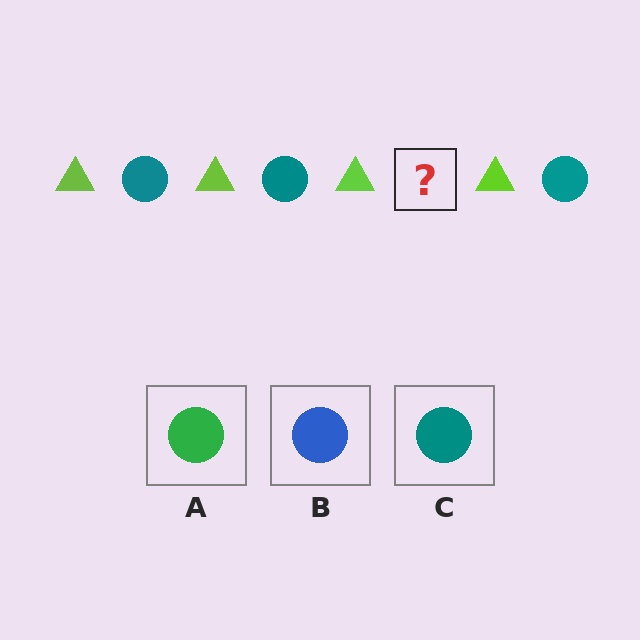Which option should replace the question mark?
Option C.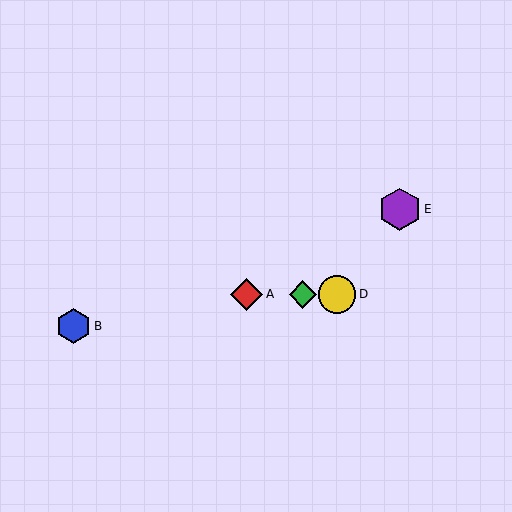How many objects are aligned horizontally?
3 objects (A, C, D) are aligned horizontally.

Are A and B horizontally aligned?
No, A is at y≈294 and B is at y≈326.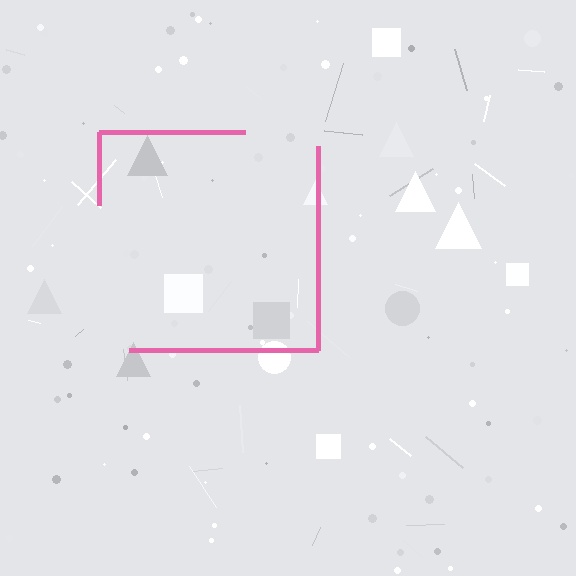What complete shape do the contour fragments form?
The contour fragments form a square.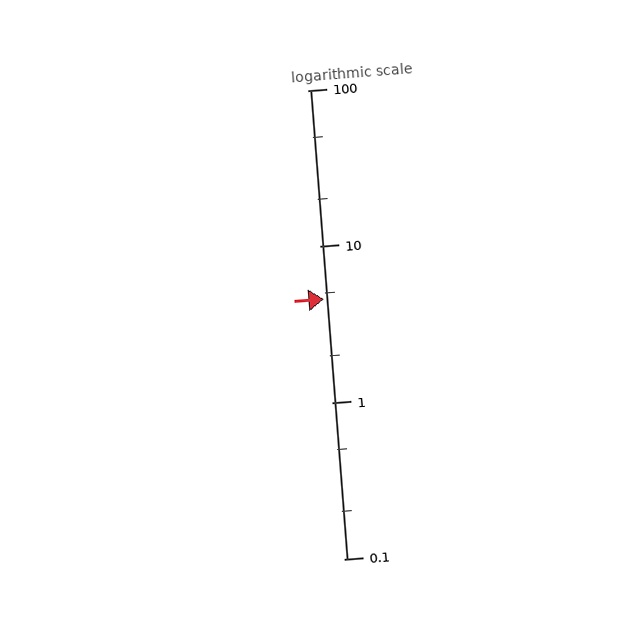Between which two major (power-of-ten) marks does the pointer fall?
The pointer is between 1 and 10.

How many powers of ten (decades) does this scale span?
The scale spans 3 decades, from 0.1 to 100.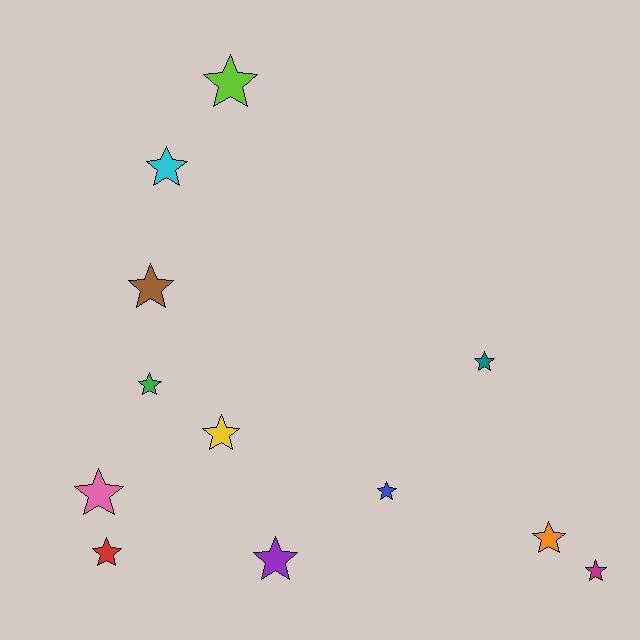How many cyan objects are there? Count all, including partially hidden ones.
There is 1 cyan object.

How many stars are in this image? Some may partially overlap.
There are 12 stars.